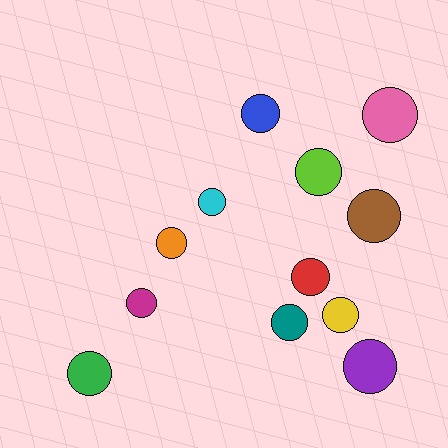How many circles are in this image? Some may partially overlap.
There are 12 circles.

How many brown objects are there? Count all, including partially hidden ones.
There is 1 brown object.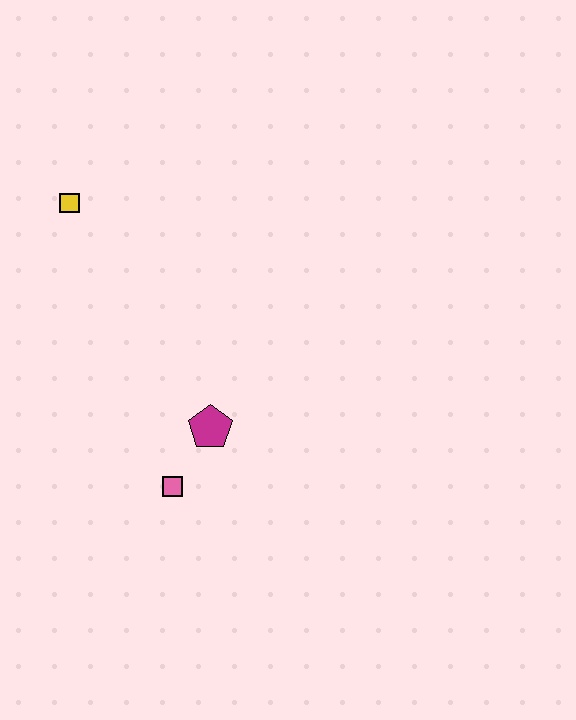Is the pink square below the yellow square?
Yes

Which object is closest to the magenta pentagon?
The pink square is closest to the magenta pentagon.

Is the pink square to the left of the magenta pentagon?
Yes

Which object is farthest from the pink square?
The yellow square is farthest from the pink square.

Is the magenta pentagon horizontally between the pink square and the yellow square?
No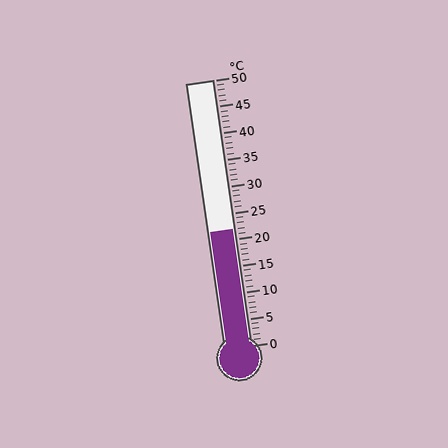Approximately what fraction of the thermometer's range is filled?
The thermometer is filled to approximately 45% of its range.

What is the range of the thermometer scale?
The thermometer scale ranges from 0°C to 50°C.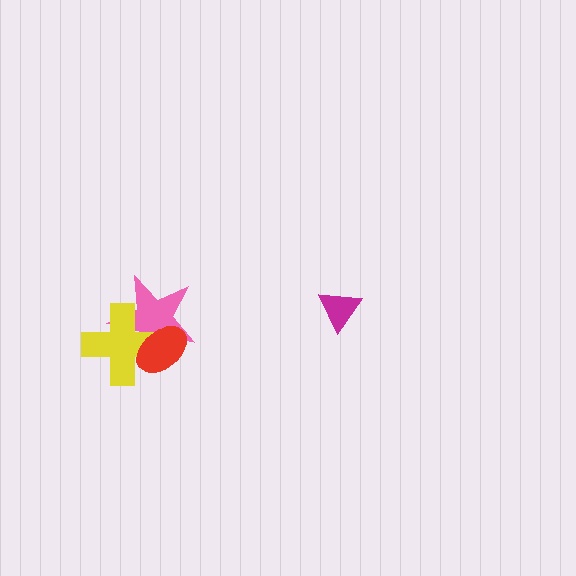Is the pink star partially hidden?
Yes, it is partially covered by another shape.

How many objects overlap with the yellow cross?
2 objects overlap with the yellow cross.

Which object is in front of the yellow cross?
The red ellipse is in front of the yellow cross.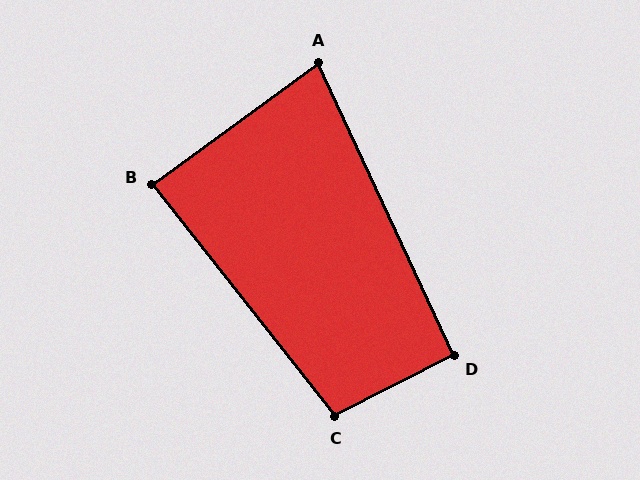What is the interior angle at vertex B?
Approximately 88 degrees (approximately right).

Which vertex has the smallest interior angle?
A, at approximately 79 degrees.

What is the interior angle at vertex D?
Approximately 92 degrees (approximately right).